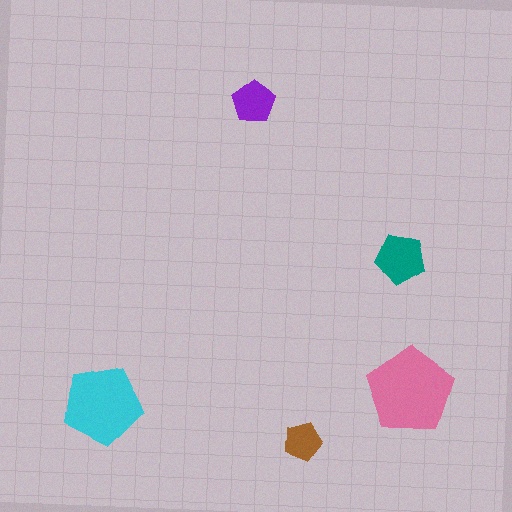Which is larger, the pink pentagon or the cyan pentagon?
The pink one.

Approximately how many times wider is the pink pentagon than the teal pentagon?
About 1.5 times wider.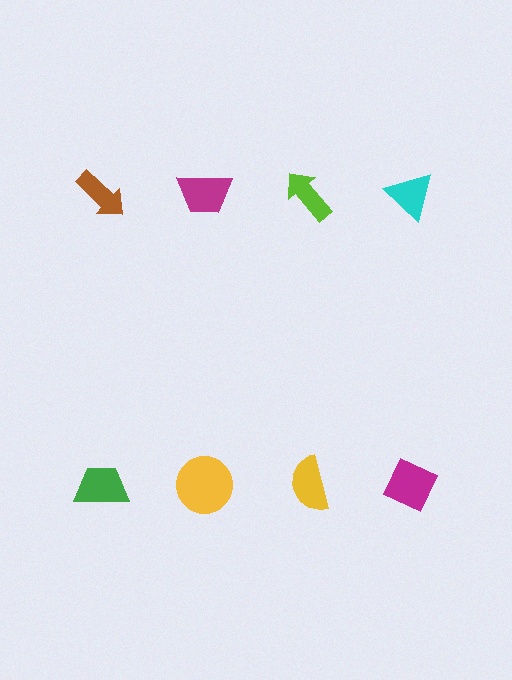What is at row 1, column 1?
A brown arrow.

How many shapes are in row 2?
4 shapes.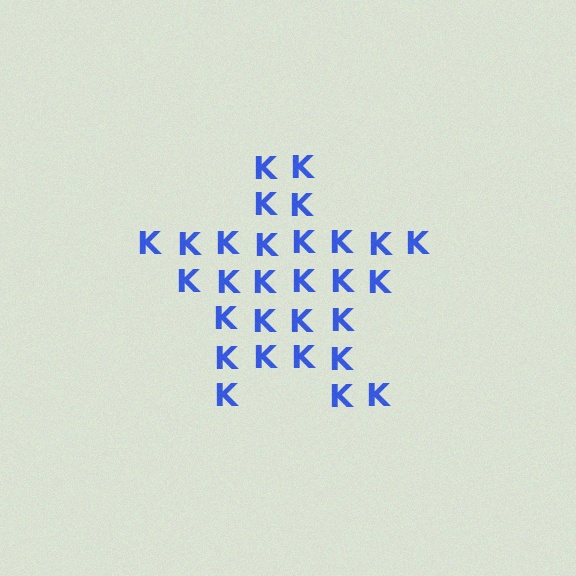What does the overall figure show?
The overall figure shows a star.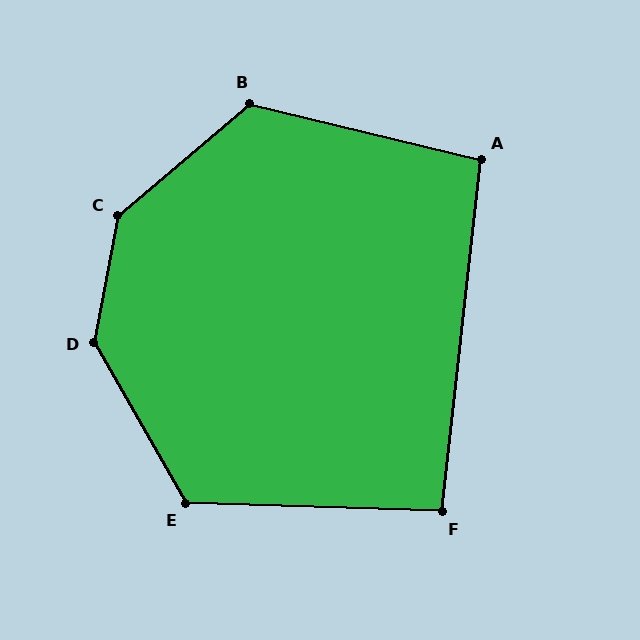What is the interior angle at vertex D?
Approximately 140 degrees (obtuse).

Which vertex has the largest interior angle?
C, at approximately 141 degrees.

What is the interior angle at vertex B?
Approximately 126 degrees (obtuse).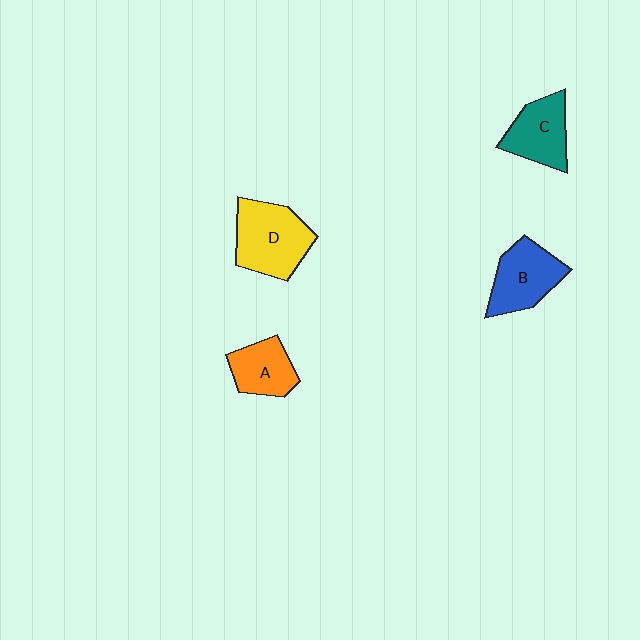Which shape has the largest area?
Shape D (yellow).